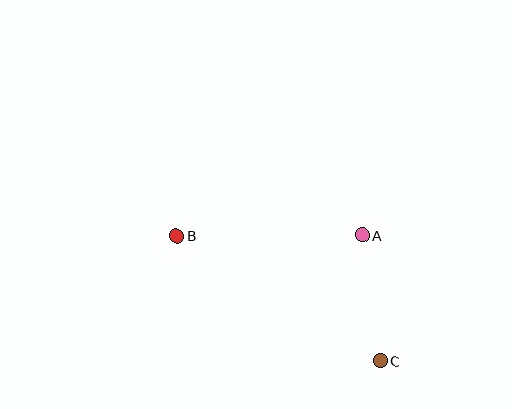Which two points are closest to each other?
Points A and C are closest to each other.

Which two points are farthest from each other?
Points B and C are farthest from each other.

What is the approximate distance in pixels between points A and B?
The distance between A and B is approximately 186 pixels.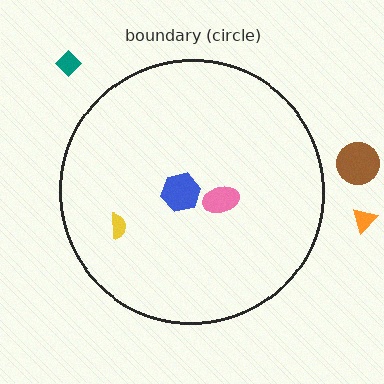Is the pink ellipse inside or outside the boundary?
Inside.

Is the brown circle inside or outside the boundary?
Outside.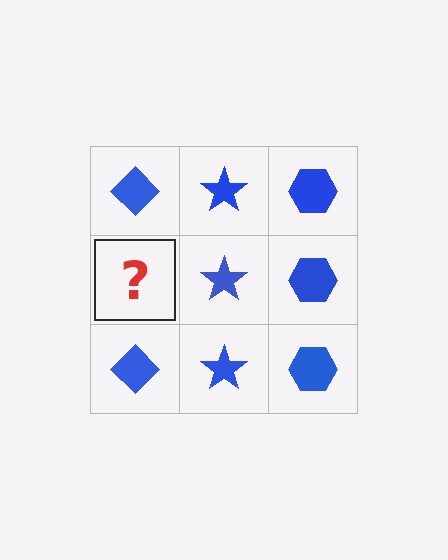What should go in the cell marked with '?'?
The missing cell should contain a blue diamond.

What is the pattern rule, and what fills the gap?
The rule is that each column has a consistent shape. The gap should be filled with a blue diamond.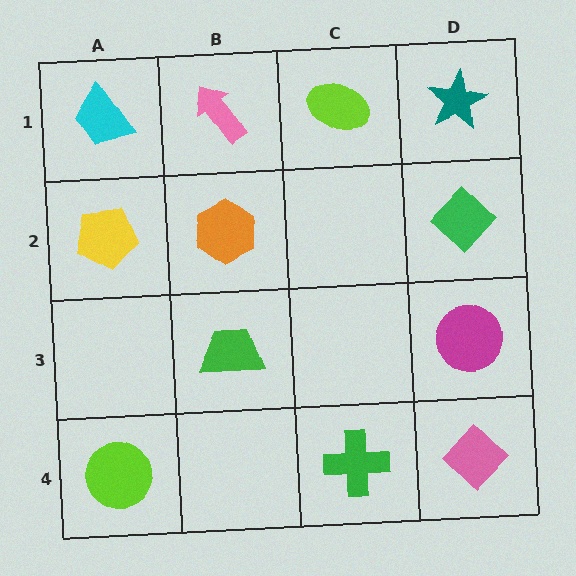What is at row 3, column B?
A green trapezoid.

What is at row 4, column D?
A pink diamond.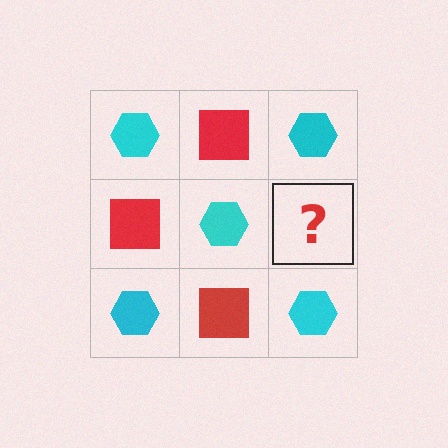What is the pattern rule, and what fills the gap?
The rule is that it alternates cyan hexagon and red square in a checkerboard pattern. The gap should be filled with a red square.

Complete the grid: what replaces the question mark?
The question mark should be replaced with a red square.